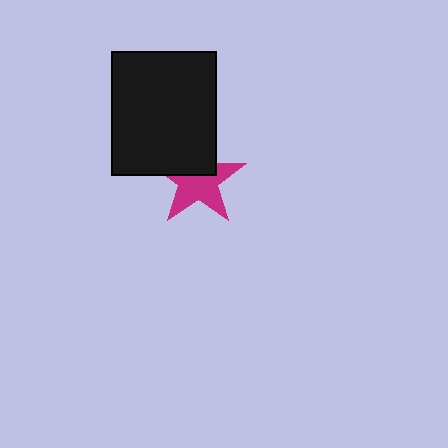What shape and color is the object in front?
The object in front is a black rectangle.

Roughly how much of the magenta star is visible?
About half of it is visible (roughly 62%).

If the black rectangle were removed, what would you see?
You would see the complete magenta star.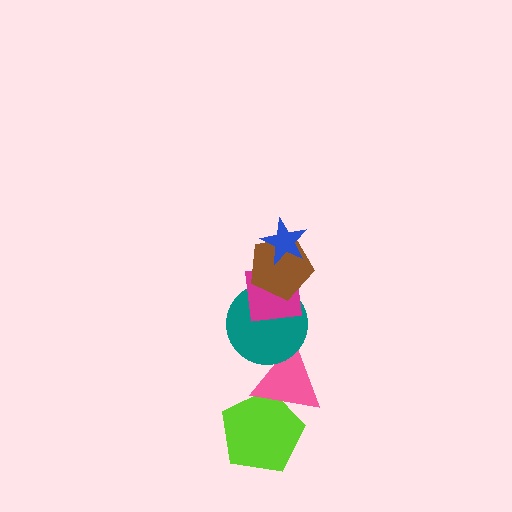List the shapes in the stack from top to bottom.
From top to bottom: the blue star, the brown pentagon, the magenta square, the teal circle, the pink triangle, the lime pentagon.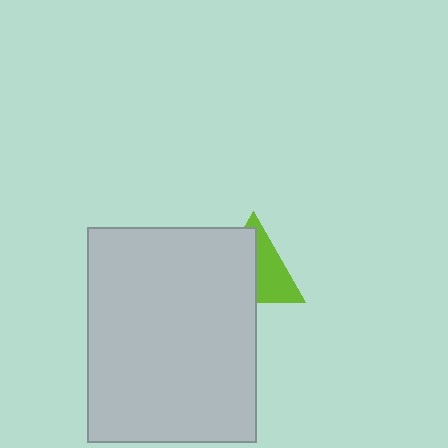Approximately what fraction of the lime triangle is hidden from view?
Roughly 54% of the lime triangle is hidden behind the light gray rectangle.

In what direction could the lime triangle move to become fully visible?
The lime triangle could move right. That would shift it out from behind the light gray rectangle entirely.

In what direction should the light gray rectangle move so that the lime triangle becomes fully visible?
The light gray rectangle should move left. That is the shortest direction to clear the overlap and leave the lime triangle fully visible.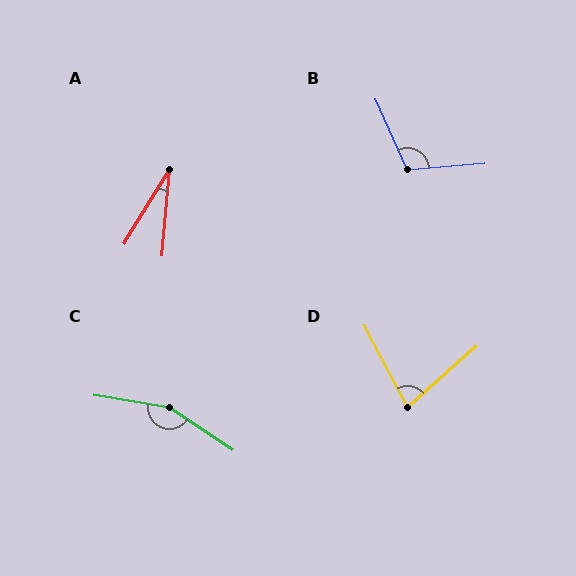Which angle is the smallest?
A, at approximately 26 degrees.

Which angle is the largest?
C, at approximately 155 degrees.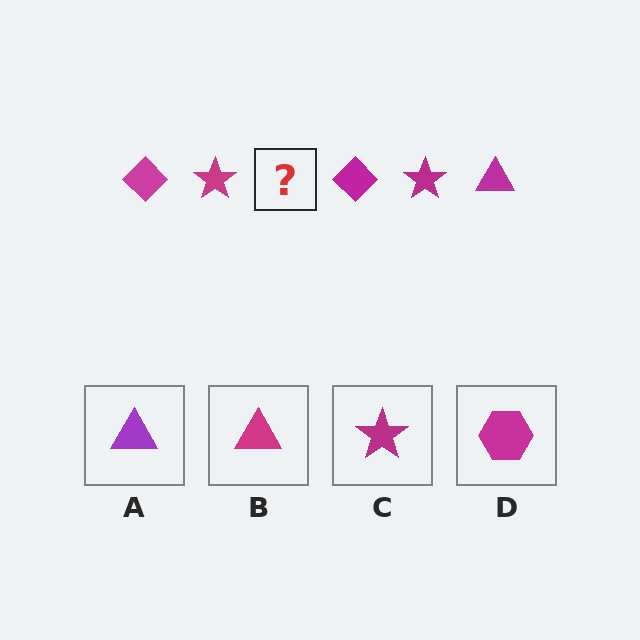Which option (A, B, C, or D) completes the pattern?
B.